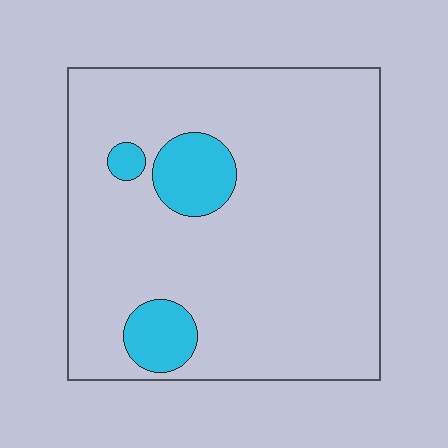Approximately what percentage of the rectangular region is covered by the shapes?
Approximately 10%.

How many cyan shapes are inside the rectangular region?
3.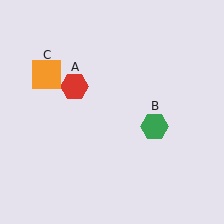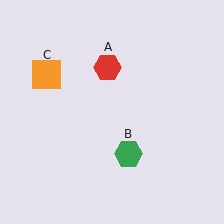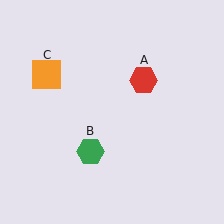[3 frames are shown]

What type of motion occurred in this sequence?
The red hexagon (object A), green hexagon (object B) rotated clockwise around the center of the scene.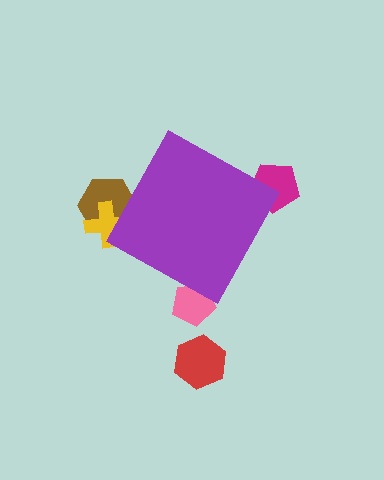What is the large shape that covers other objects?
A purple diamond.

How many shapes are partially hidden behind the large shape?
4 shapes are partially hidden.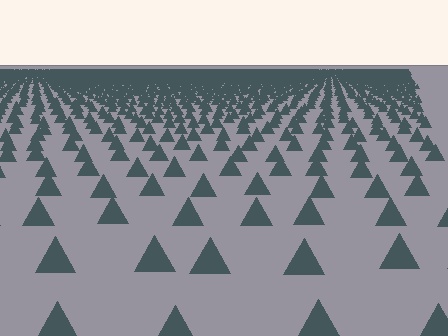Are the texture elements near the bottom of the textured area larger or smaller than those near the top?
Larger. Near the bottom, elements are closer to the viewer and appear at a bigger on-screen size.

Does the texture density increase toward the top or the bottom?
Density increases toward the top.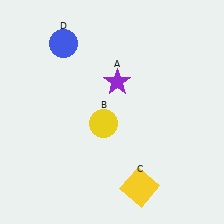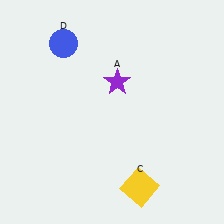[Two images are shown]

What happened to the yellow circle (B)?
The yellow circle (B) was removed in Image 2. It was in the bottom-left area of Image 1.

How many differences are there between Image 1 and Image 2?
There is 1 difference between the two images.